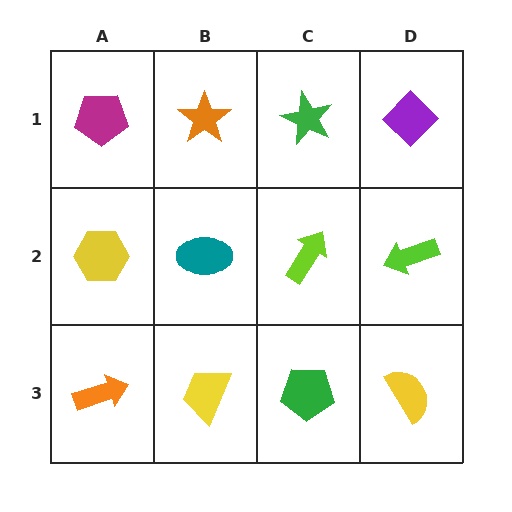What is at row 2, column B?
A teal ellipse.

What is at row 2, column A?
A yellow hexagon.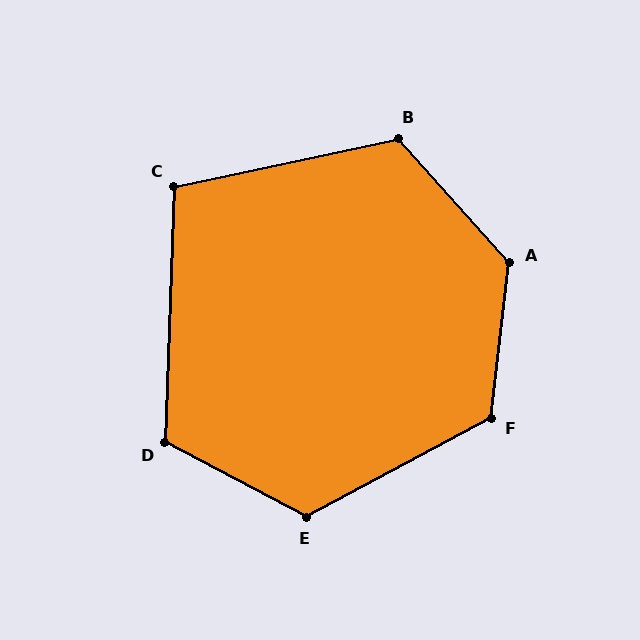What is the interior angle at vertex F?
Approximately 125 degrees (obtuse).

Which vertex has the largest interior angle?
A, at approximately 132 degrees.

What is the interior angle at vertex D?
Approximately 116 degrees (obtuse).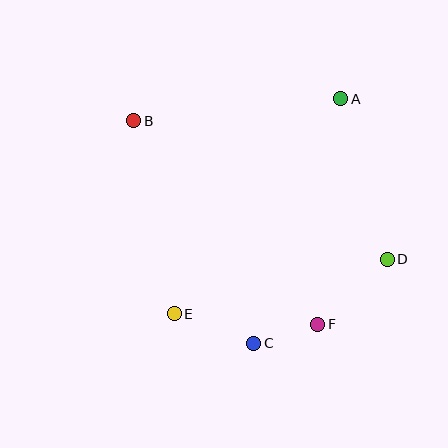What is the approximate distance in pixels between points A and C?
The distance between A and C is approximately 259 pixels.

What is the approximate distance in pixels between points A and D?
The distance between A and D is approximately 167 pixels.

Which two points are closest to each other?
Points C and F are closest to each other.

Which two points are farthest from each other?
Points B and D are farthest from each other.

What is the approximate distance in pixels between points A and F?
The distance between A and F is approximately 227 pixels.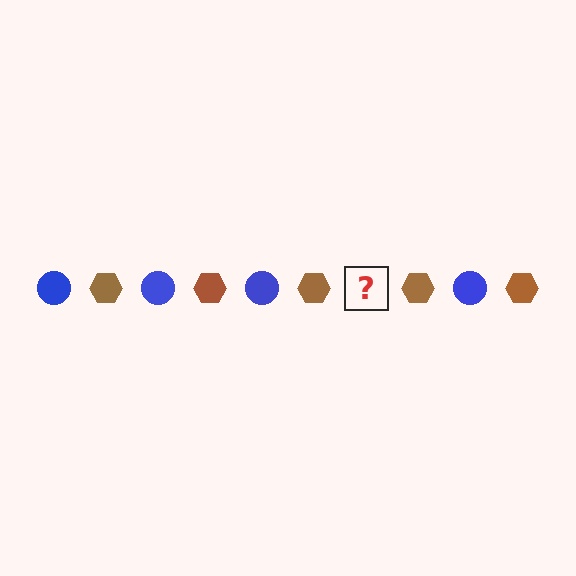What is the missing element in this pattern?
The missing element is a blue circle.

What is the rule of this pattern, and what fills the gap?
The rule is that the pattern alternates between blue circle and brown hexagon. The gap should be filled with a blue circle.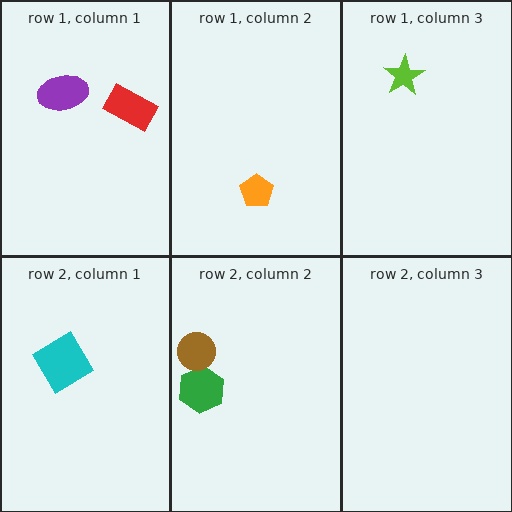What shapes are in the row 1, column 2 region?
The orange pentagon.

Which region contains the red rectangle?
The row 1, column 1 region.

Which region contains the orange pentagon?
The row 1, column 2 region.